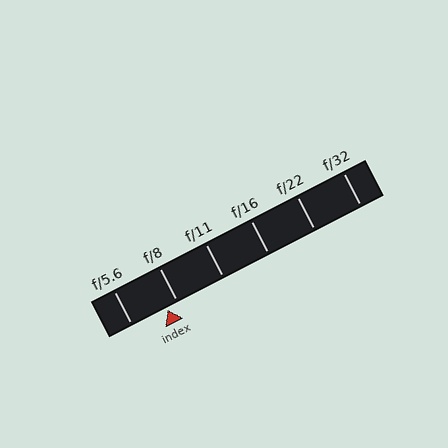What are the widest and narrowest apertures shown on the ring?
The widest aperture shown is f/5.6 and the narrowest is f/32.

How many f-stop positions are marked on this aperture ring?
There are 6 f-stop positions marked.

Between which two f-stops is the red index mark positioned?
The index mark is between f/5.6 and f/8.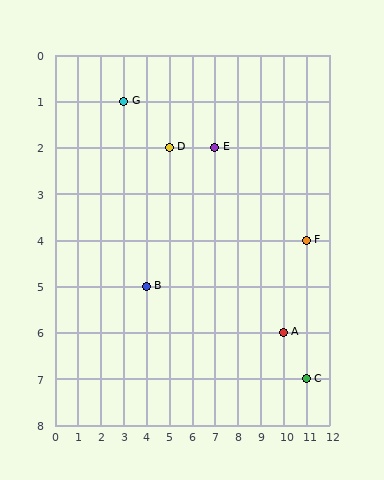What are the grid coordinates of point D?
Point D is at grid coordinates (5, 2).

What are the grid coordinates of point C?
Point C is at grid coordinates (11, 7).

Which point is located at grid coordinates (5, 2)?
Point D is at (5, 2).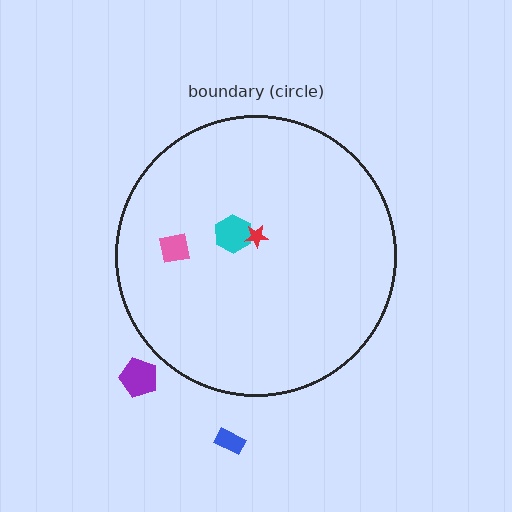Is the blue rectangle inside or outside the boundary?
Outside.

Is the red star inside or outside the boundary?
Inside.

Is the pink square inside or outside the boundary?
Inside.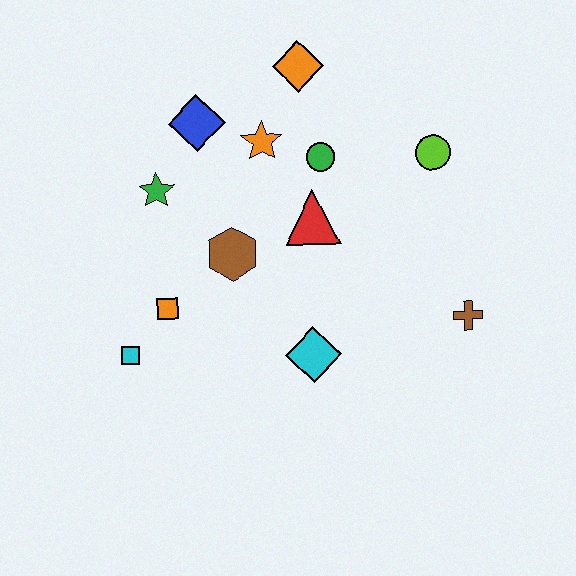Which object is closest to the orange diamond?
The orange star is closest to the orange diamond.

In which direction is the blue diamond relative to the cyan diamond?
The blue diamond is above the cyan diamond.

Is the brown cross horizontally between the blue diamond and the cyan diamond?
No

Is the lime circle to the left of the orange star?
No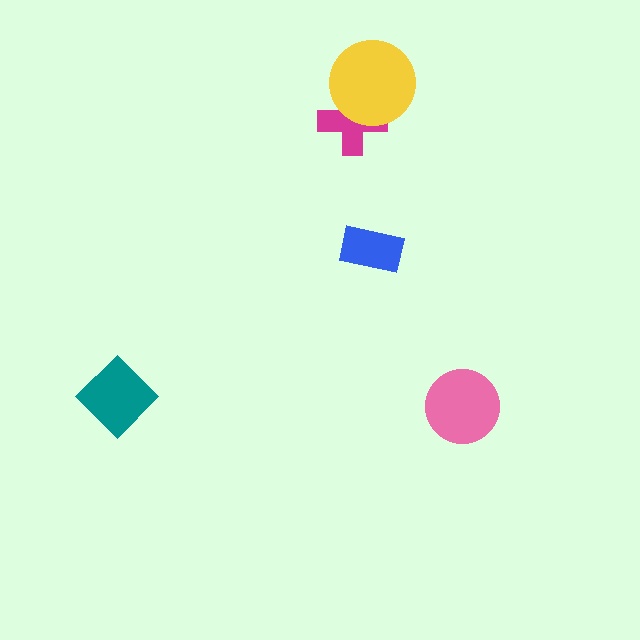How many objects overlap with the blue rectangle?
0 objects overlap with the blue rectangle.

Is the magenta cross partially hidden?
Yes, it is partially covered by another shape.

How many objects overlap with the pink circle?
0 objects overlap with the pink circle.